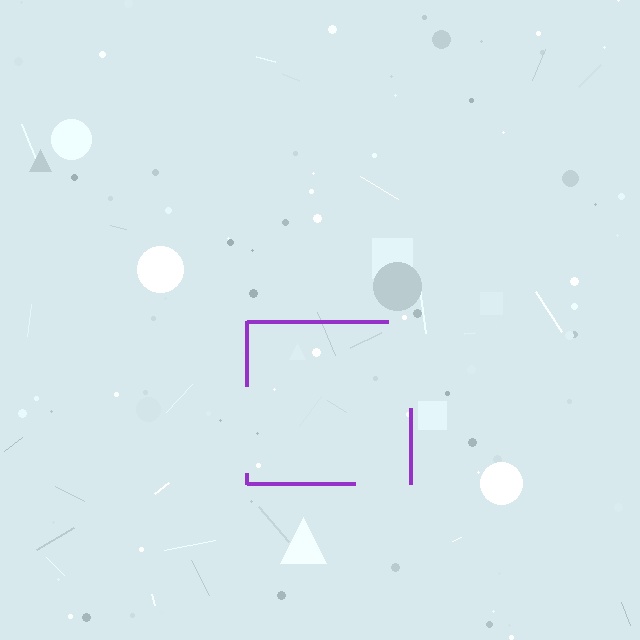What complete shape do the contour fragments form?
The contour fragments form a square.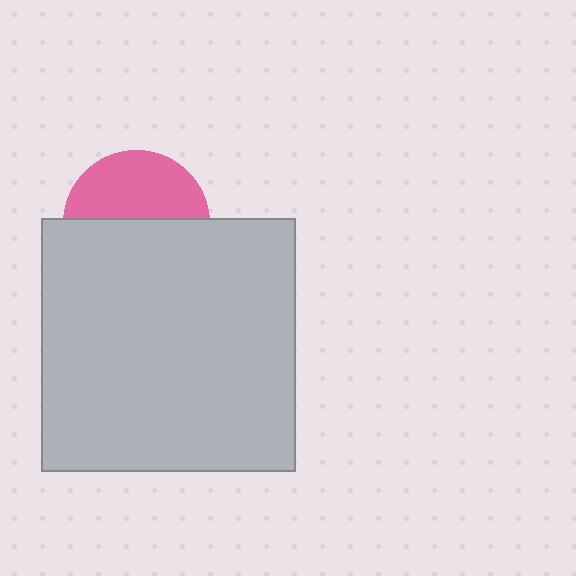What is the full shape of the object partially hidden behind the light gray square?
The partially hidden object is a pink circle.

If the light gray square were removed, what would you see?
You would see the complete pink circle.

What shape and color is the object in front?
The object in front is a light gray square.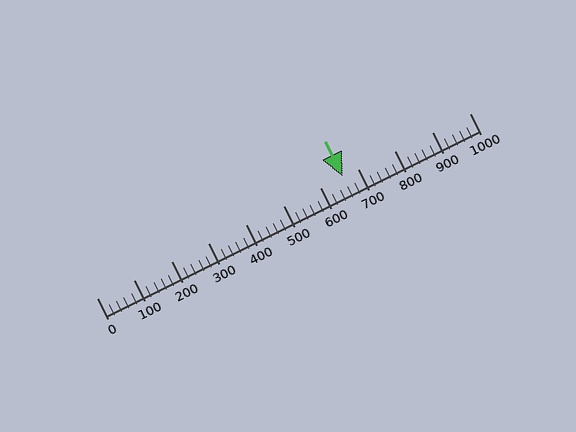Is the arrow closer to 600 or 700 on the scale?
The arrow is closer to 700.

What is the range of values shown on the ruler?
The ruler shows values from 0 to 1000.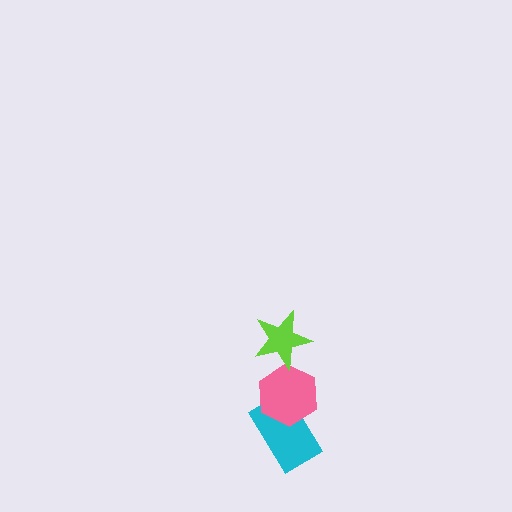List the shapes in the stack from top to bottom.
From top to bottom: the lime star, the pink hexagon, the cyan rectangle.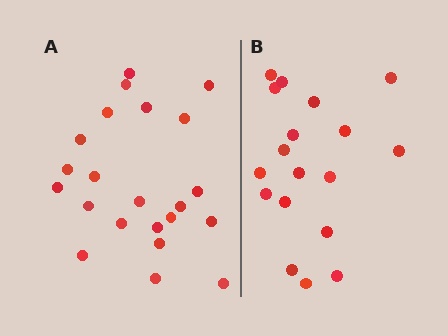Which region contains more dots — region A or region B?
Region A (the left region) has more dots.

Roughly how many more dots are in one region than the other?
Region A has about 4 more dots than region B.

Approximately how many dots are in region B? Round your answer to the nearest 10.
About 20 dots. (The exact count is 18, which rounds to 20.)